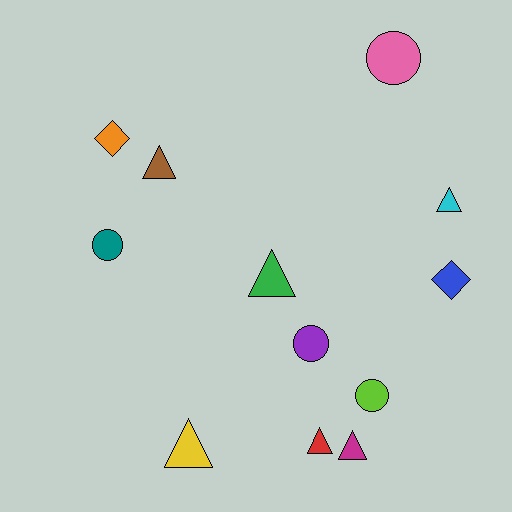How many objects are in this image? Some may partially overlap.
There are 12 objects.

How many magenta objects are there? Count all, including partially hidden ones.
There is 1 magenta object.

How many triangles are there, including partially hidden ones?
There are 6 triangles.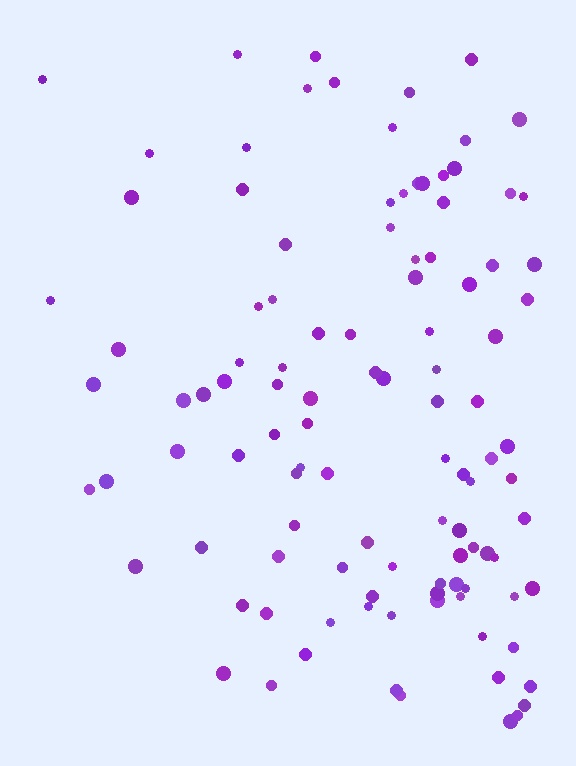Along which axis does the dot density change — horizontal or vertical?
Horizontal.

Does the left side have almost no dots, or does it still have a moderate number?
Still a moderate number, just noticeably fewer than the right.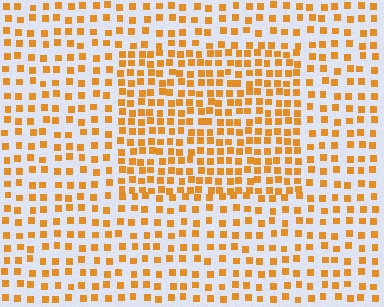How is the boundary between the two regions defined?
The boundary is defined by a change in element density (approximately 1.7x ratio). All elements are the same color, size, and shape.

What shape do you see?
I see a rectangle.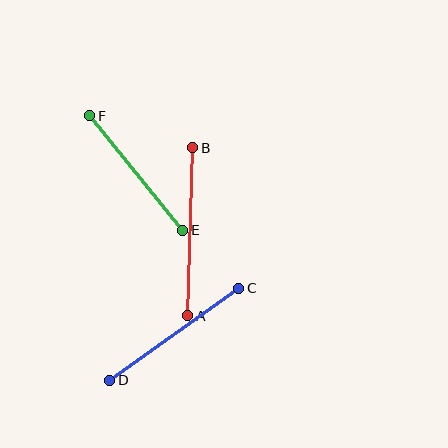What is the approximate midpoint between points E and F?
The midpoint is at approximately (136, 173) pixels.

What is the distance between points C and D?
The distance is approximately 159 pixels.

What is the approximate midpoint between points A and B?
The midpoint is at approximately (190, 232) pixels.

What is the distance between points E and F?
The distance is approximately 148 pixels.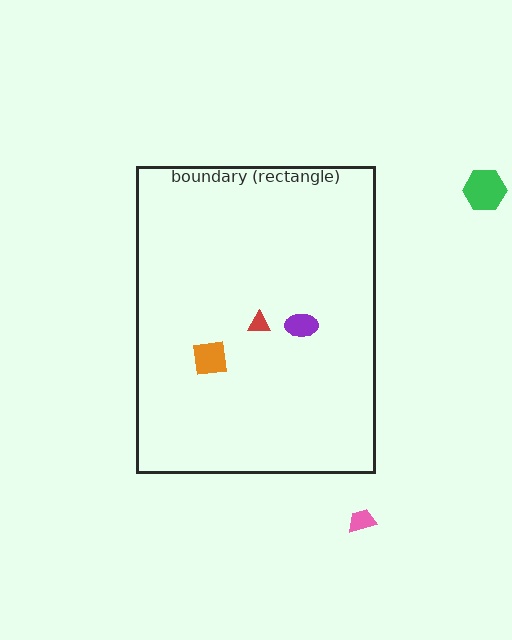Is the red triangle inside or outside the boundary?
Inside.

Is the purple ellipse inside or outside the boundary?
Inside.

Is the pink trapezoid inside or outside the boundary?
Outside.